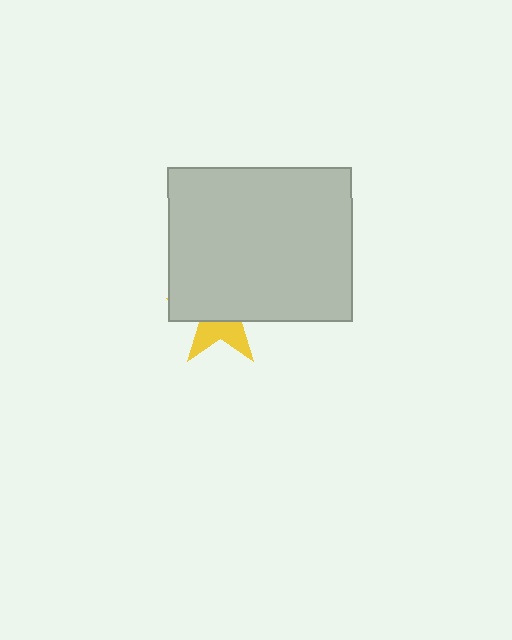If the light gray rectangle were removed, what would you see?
You would see the complete yellow star.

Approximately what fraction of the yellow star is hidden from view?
Roughly 62% of the yellow star is hidden behind the light gray rectangle.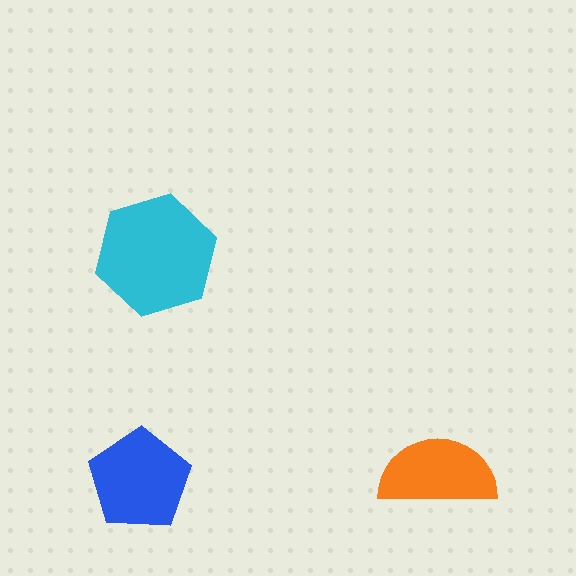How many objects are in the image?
There are 3 objects in the image.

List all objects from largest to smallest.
The cyan hexagon, the blue pentagon, the orange semicircle.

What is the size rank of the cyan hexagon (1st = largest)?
1st.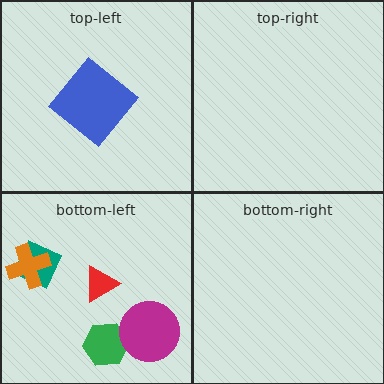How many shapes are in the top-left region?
1.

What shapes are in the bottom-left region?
The green hexagon, the magenta circle, the red triangle, the teal diamond, the orange cross.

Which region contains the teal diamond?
The bottom-left region.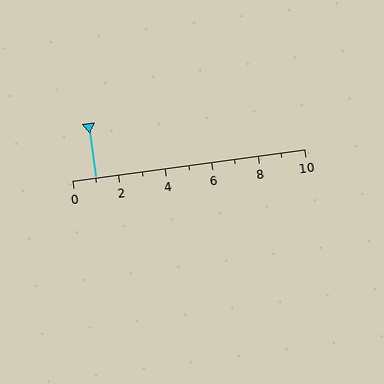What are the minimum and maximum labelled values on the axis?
The axis runs from 0 to 10.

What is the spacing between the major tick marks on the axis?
The major ticks are spaced 2 apart.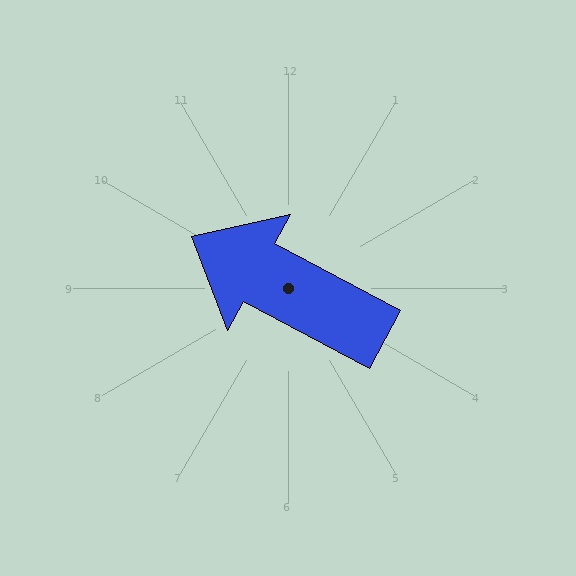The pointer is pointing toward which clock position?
Roughly 10 o'clock.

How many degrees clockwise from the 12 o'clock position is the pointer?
Approximately 298 degrees.